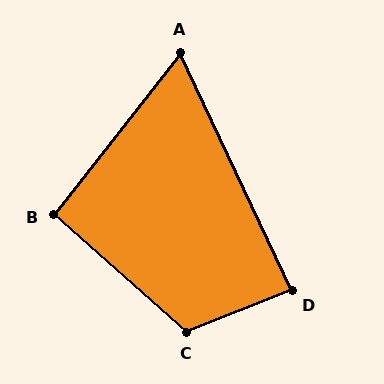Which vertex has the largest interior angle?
C, at approximately 117 degrees.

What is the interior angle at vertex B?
Approximately 93 degrees (approximately right).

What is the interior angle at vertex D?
Approximately 87 degrees (approximately right).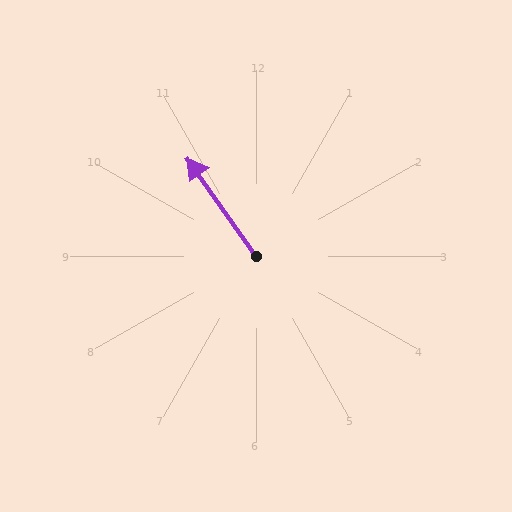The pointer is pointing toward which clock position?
Roughly 11 o'clock.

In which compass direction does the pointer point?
Northwest.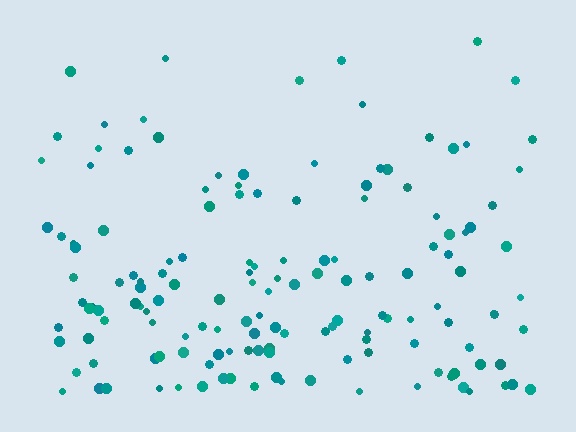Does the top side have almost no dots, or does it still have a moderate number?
Still a moderate number, just noticeably fewer than the bottom.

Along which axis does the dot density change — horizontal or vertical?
Vertical.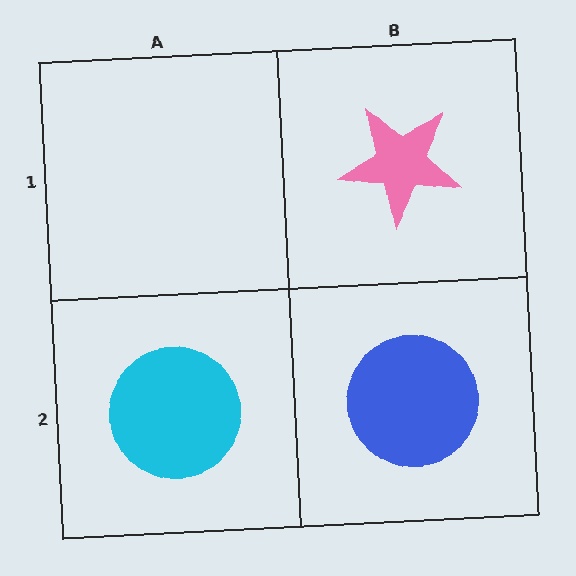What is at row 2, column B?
A blue circle.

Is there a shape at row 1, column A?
No, that cell is empty.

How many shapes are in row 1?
1 shape.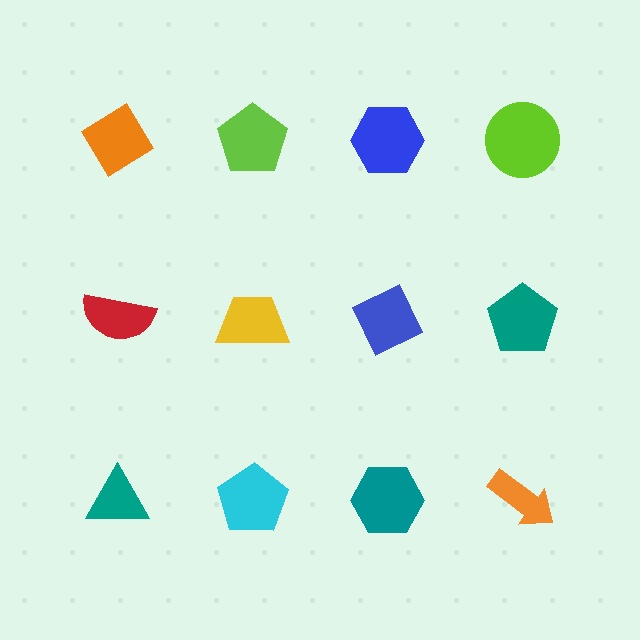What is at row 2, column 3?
A blue diamond.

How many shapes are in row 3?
4 shapes.